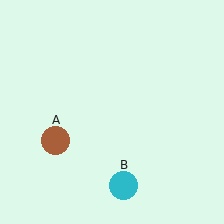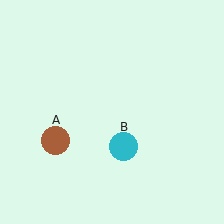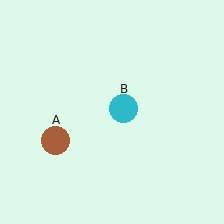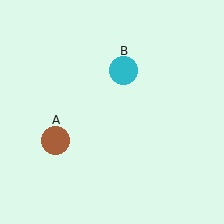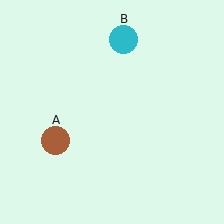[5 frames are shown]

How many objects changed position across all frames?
1 object changed position: cyan circle (object B).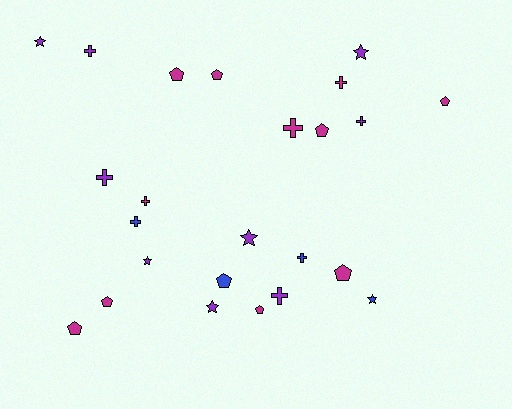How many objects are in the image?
There are 24 objects.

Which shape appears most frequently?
Pentagon, with 9 objects.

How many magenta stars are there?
There are no magenta stars.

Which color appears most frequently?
Magenta, with 11 objects.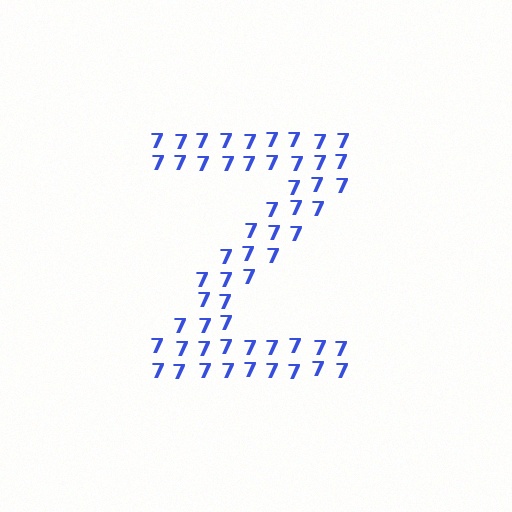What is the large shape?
The large shape is the letter Z.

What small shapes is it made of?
It is made of small digit 7's.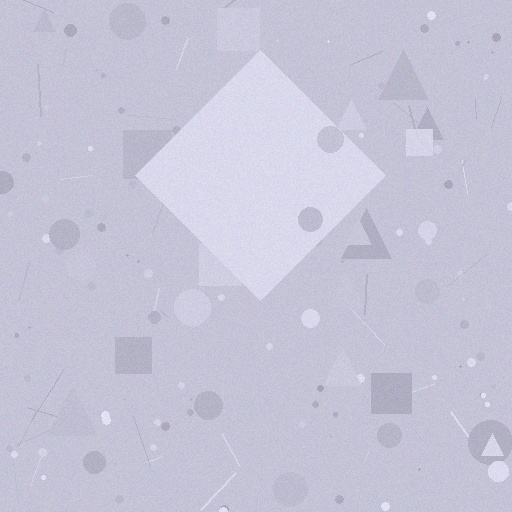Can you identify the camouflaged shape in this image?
The camouflaged shape is a diamond.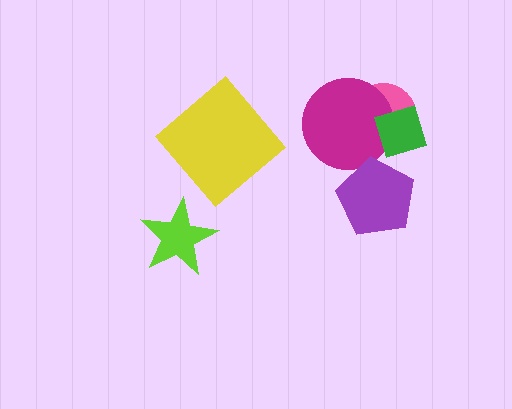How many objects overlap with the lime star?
0 objects overlap with the lime star.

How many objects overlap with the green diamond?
2 objects overlap with the green diamond.